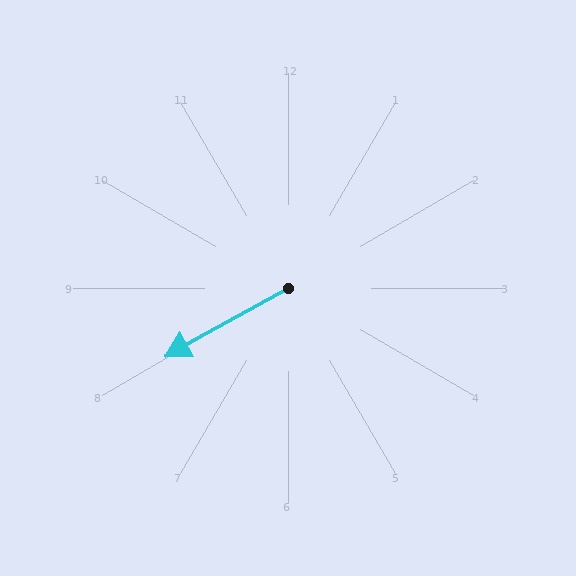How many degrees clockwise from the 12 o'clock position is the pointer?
Approximately 241 degrees.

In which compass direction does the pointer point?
Southwest.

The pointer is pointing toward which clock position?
Roughly 8 o'clock.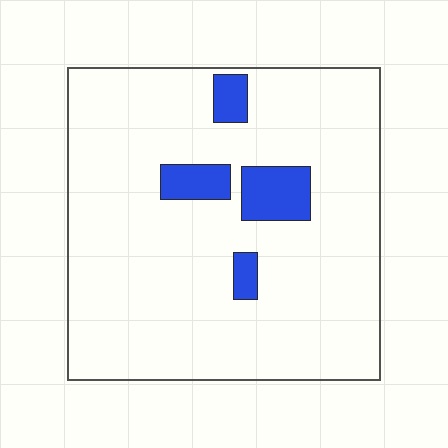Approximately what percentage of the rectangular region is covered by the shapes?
Approximately 10%.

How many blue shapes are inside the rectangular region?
4.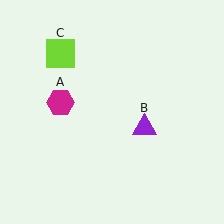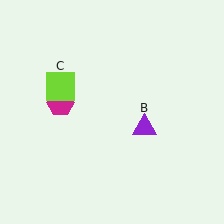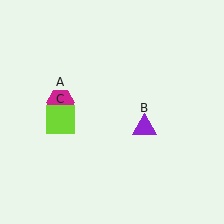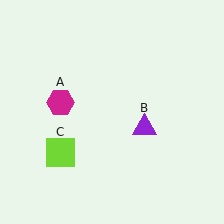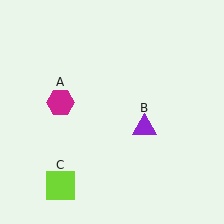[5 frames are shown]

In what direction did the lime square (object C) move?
The lime square (object C) moved down.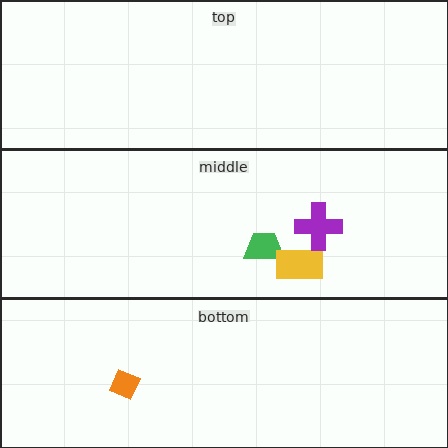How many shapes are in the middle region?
3.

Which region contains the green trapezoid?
The middle region.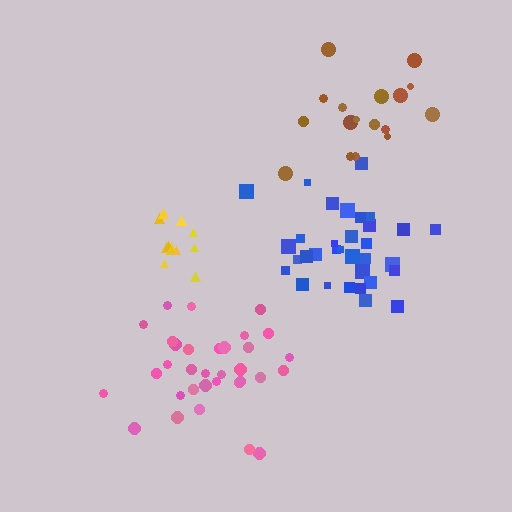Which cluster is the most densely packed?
Blue.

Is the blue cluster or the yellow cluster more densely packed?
Blue.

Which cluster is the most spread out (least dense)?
Brown.